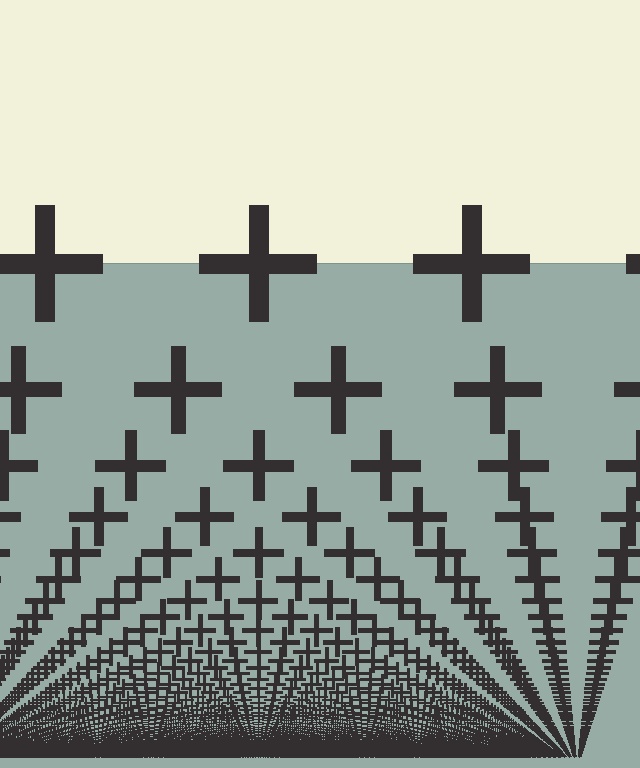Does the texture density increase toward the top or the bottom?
Density increases toward the bottom.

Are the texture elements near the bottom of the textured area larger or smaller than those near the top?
Smaller. The gradient is inverted — elements near the bottom are smaller and denser.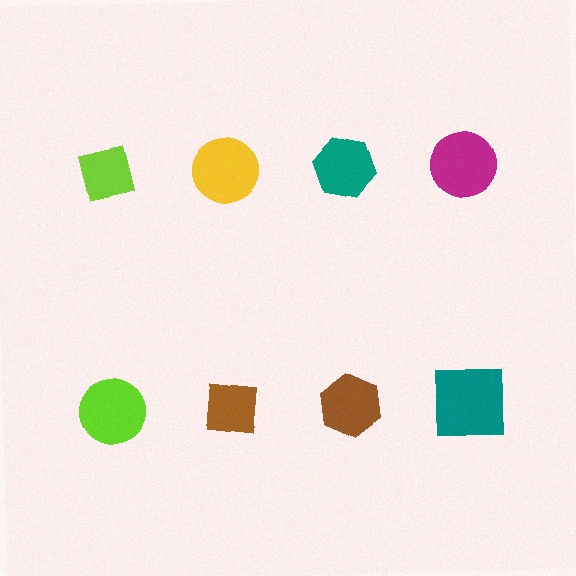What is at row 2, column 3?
A brown hexagon.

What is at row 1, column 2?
A yellow circle.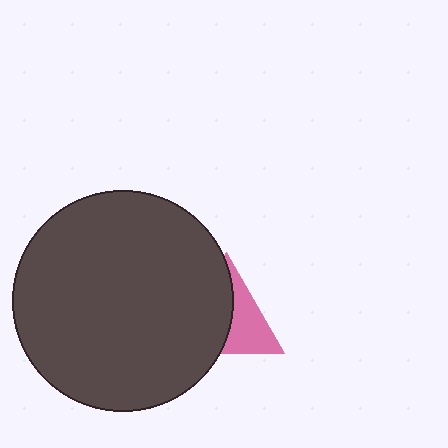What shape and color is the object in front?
The object in front is a dark gray circle.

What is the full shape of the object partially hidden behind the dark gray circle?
The partially hidden object is a pink triangle.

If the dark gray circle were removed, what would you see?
You would see the complete pink triangle.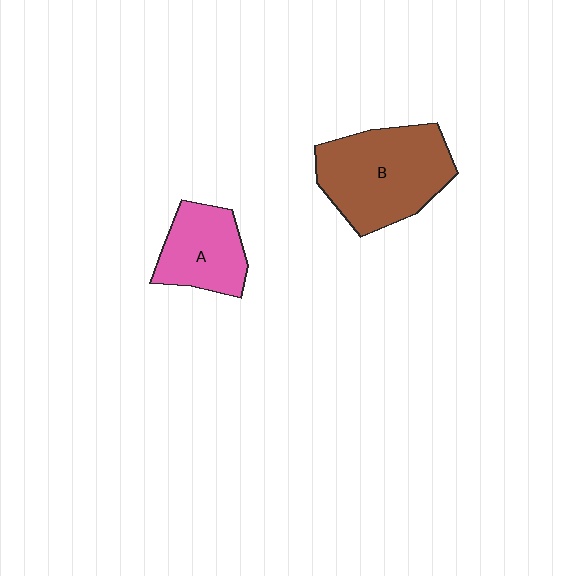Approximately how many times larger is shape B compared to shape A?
Approximately 1.7 times.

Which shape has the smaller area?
Shape A (pink).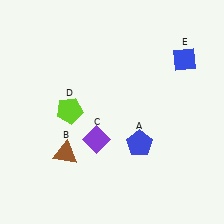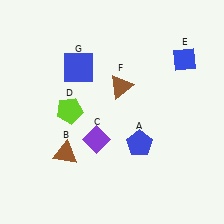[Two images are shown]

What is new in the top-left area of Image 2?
A blue square (G) was added in the top-left area of Image 2.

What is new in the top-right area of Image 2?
A brown triangle (F) was added in the top-right area of Image 2.